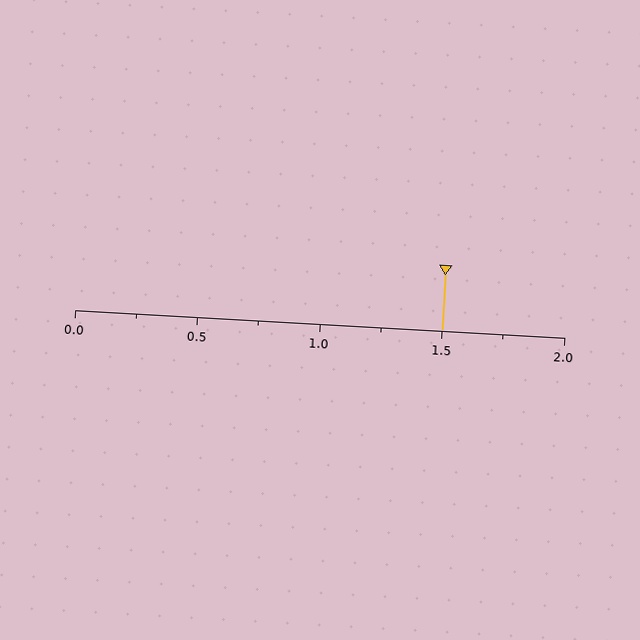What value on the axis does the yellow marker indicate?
The marker indicates approximately 1.5.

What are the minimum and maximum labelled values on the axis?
The axis runs from 0.0 to 2.0.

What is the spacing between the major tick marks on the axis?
The major ticks are spaced 0.5 apart.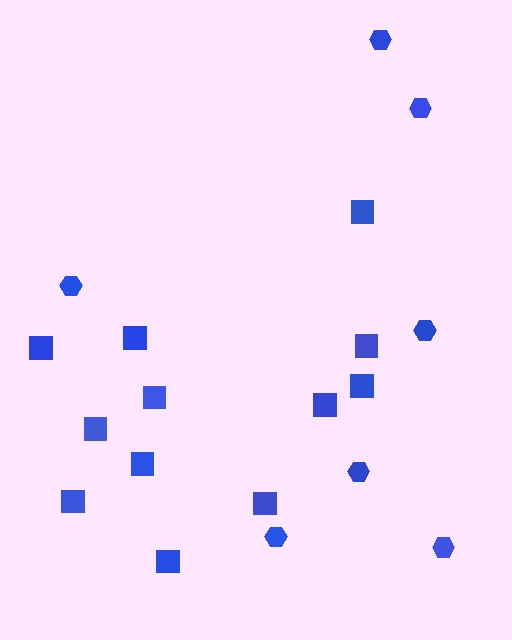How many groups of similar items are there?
There are 2 groups: one group of squares (12) and one group of hexagons (7).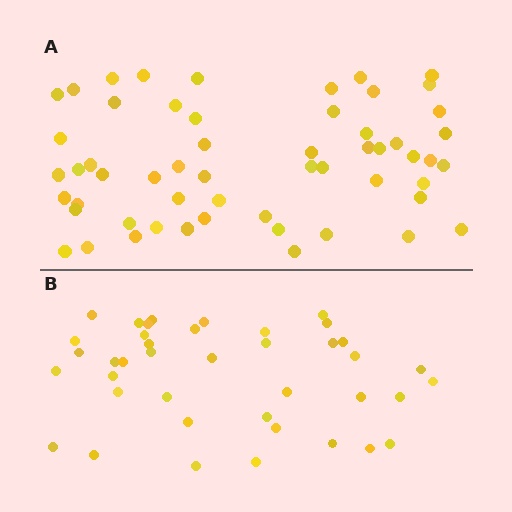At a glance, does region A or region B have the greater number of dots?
Region A (the top region) has more dots.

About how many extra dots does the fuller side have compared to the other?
Region A has approximately 15 more dots than region B.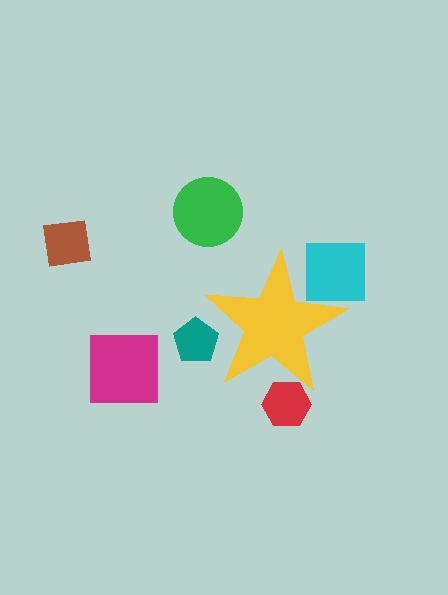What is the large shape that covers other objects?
A yellow star.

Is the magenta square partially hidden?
No, the magenta square is fully visible.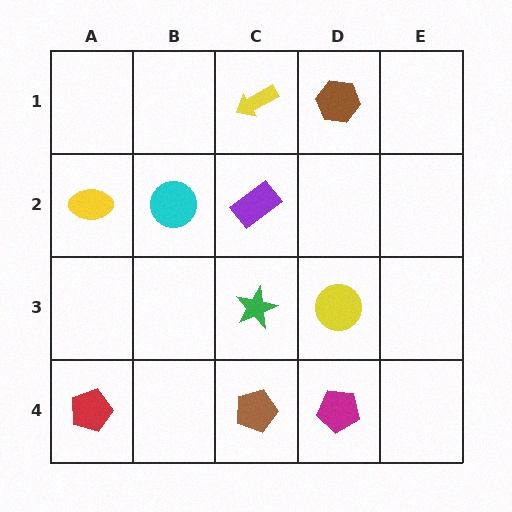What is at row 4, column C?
A brown pentagon.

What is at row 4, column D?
A magenta pentagon.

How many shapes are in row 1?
2 shapes.